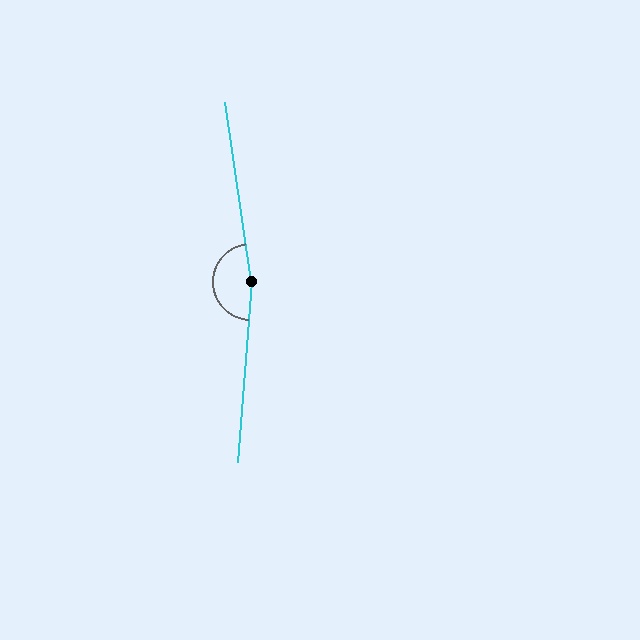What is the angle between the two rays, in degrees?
Approximately 168 degrees.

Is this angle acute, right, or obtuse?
It is obtuse.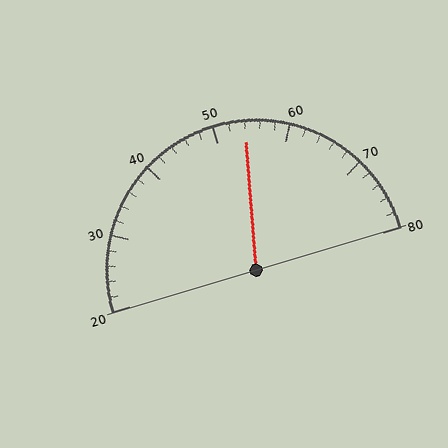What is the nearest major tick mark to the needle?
The nearest major tick mark is 50.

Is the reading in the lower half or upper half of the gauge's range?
The reading is in the upper half of the range (20 to 80).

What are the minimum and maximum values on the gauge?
The gauge ranges from 20 to 80.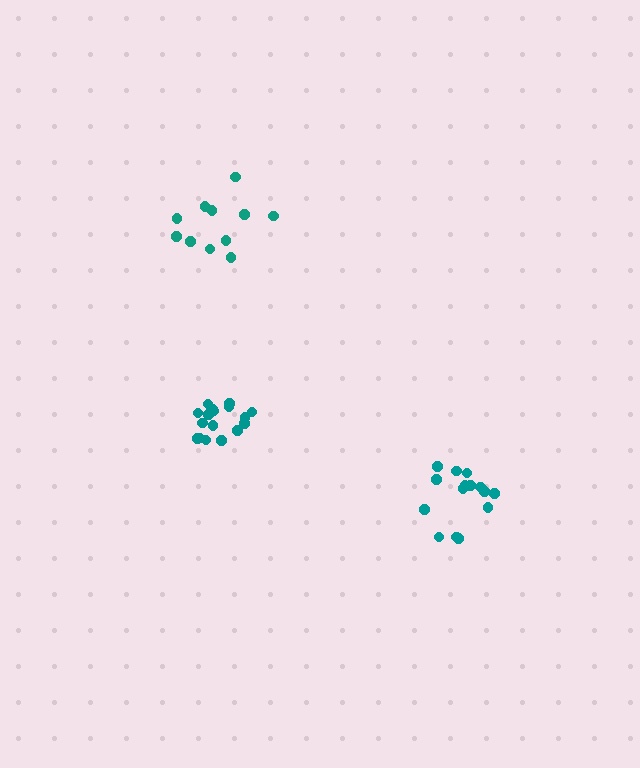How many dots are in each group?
Group 1: 15 dots, Group 2: 12 dots, Group 3: 18 dots (45 total).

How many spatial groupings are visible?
There are 3 spatial groupings.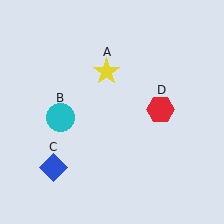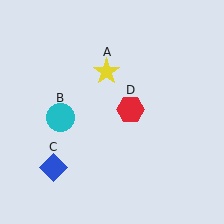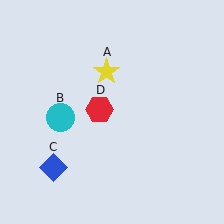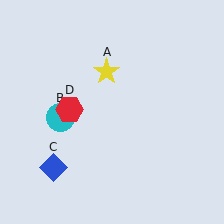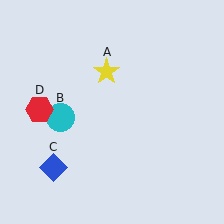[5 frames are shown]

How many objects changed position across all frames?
1 object changed position: red hexagon (object D).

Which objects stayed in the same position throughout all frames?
Yellow star (object A) and cyan circle (object B) and blue diamond (object C) remained stationary.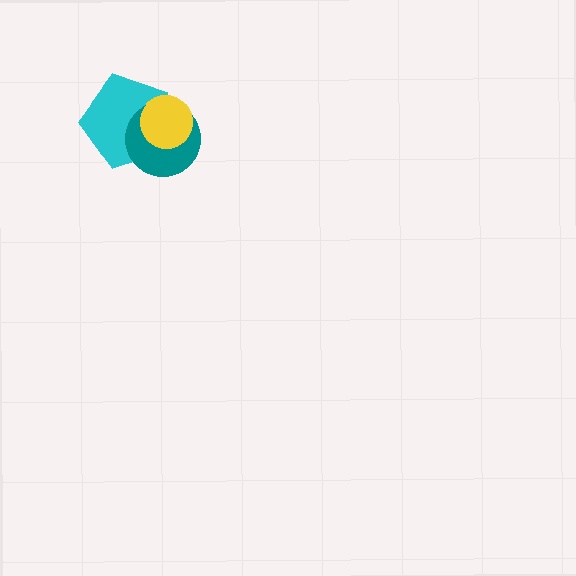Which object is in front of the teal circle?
The yellow circle is in front of the teal circle.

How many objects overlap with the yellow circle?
2 objects overlap with the yellow circle.